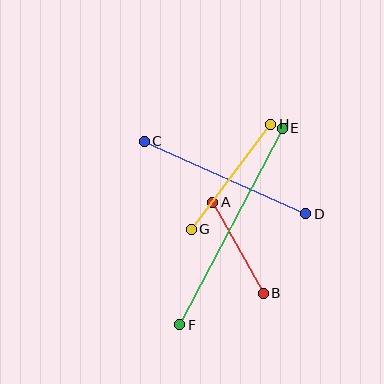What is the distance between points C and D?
The distance is approximately 177 pixels.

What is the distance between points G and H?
The distance is approximately 132 pixels.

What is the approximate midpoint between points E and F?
The midpoint is at approximately (231, 226) pixels.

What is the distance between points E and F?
The distance is approximately 222 pixels.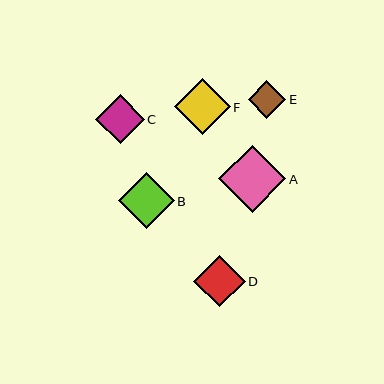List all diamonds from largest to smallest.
From largest to smallest: A, B, F, D, C, E.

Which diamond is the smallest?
Diamond E is the smallest with a size of approximately 38 pixels.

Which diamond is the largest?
Diamond A is the largest with a size of approximately 67 pixels.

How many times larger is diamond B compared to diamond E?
Diamond B is approximately 1.5 times the size of diamond E.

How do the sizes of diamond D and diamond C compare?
Diamond D and diamond C are approximately the same size.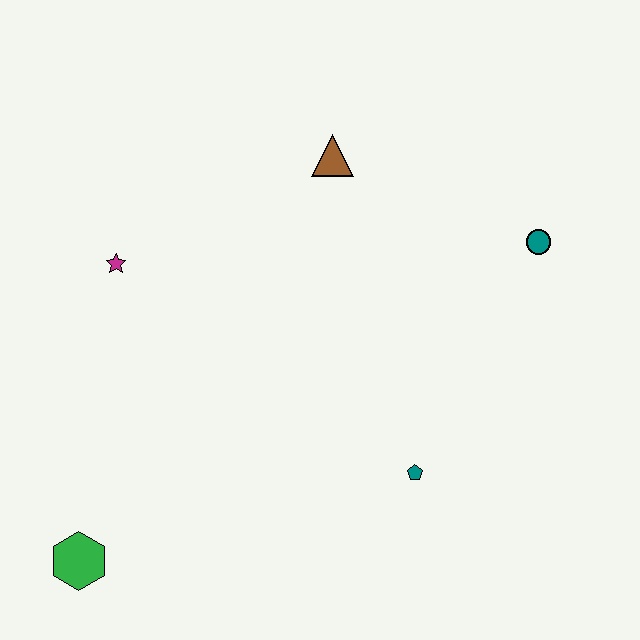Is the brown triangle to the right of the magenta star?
Yes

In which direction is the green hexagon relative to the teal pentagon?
The green hexagon is to the left of the teal pentagon.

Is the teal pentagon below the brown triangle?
Yes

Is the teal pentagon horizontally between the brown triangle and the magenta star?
No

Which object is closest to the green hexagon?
The magenta star is closest to the green hexagon.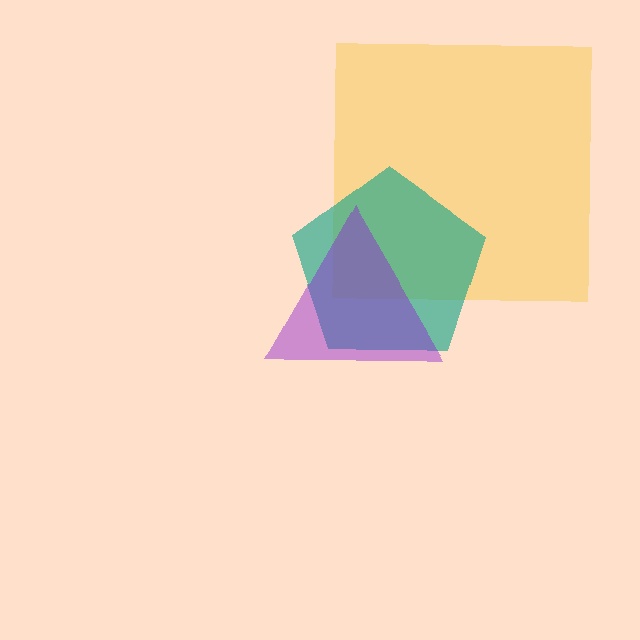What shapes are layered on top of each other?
The layered shapes are: a yellow square, a teal pentagon, a purple triangle.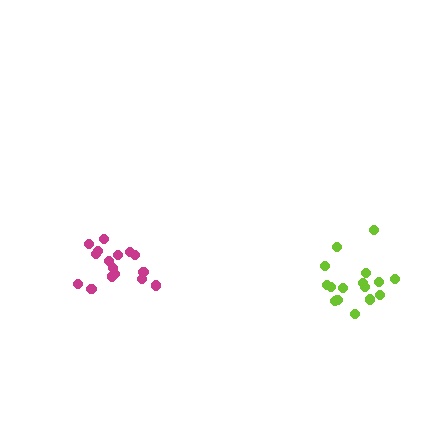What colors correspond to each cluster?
The clusters are colored: lime, magenta.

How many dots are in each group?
Group 1: 16 dots, Group 2: 16 dots (32 total).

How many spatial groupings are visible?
There are 2 spatial groupings.